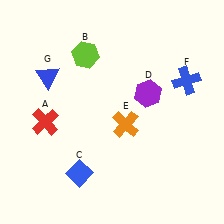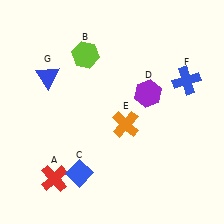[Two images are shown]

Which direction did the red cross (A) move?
The red cross (A) moved down.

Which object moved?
The red cross (A) moved down.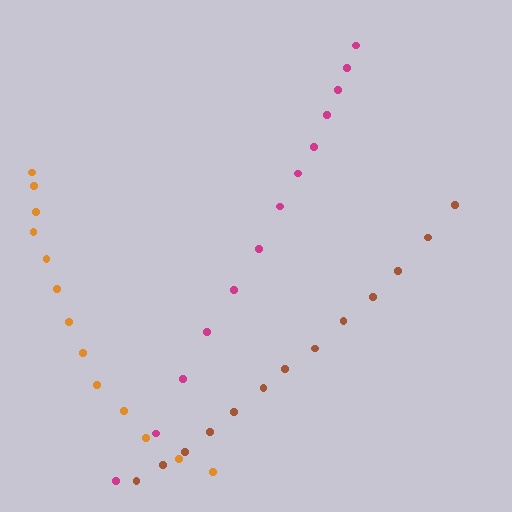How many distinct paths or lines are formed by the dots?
There are 3 distinct paths.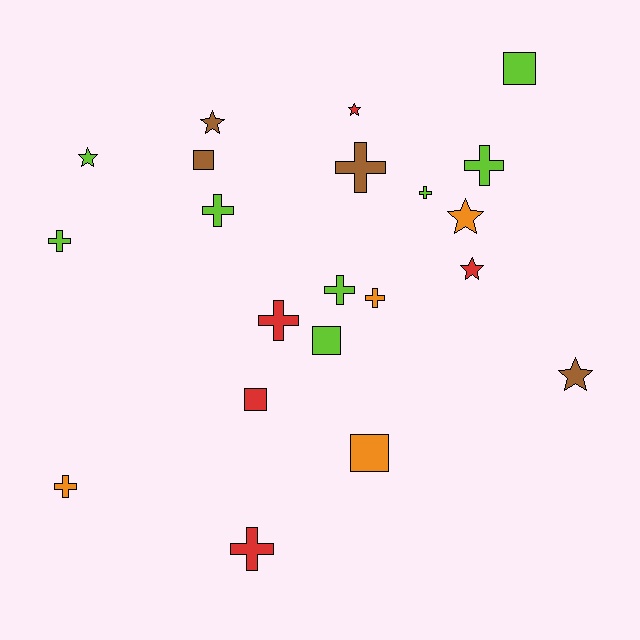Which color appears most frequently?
Lime, with 8 objects.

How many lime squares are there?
There are 2 lime squares.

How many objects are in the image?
There are 21 objects.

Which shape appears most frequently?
Cross, with 10 objects.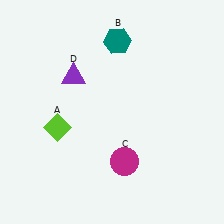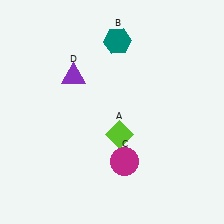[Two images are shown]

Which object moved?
The lime diamond (A) moved right.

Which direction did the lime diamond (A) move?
The lime diamond (A) moved right.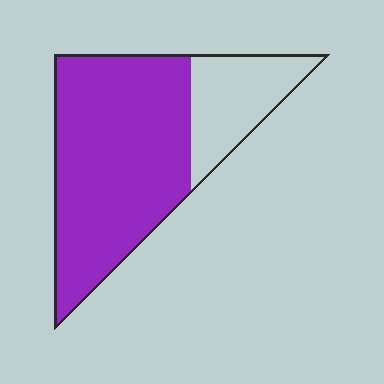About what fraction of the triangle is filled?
About three quarters (3/4).